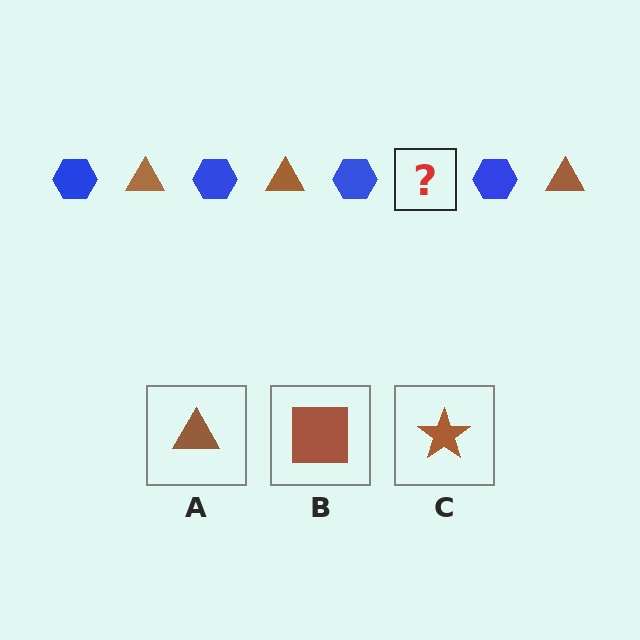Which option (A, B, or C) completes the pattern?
A.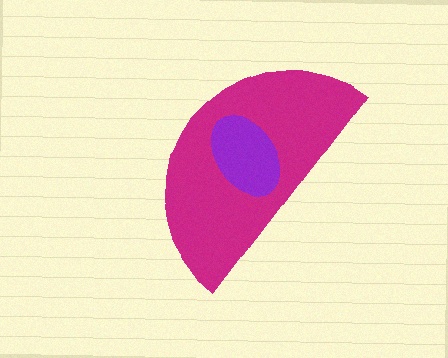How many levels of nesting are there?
2.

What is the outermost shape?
The magenta semicircle.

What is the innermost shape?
The purple ellipse.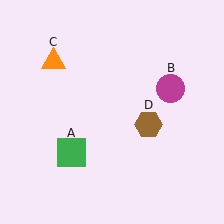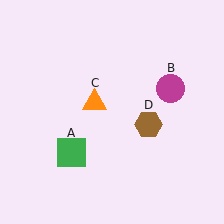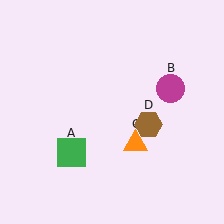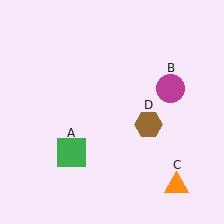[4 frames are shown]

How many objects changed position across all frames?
1 object changed position: orange triangle (object C).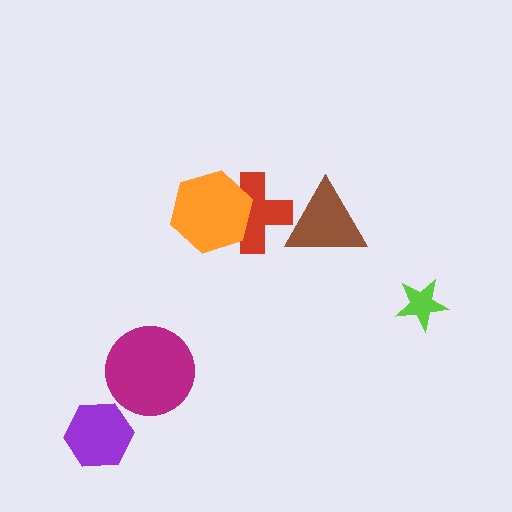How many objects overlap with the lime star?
0 objects overlap with the lime star.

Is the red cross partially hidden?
Yes, it is partially covered by another shape.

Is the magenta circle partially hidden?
No, no other shape covers it.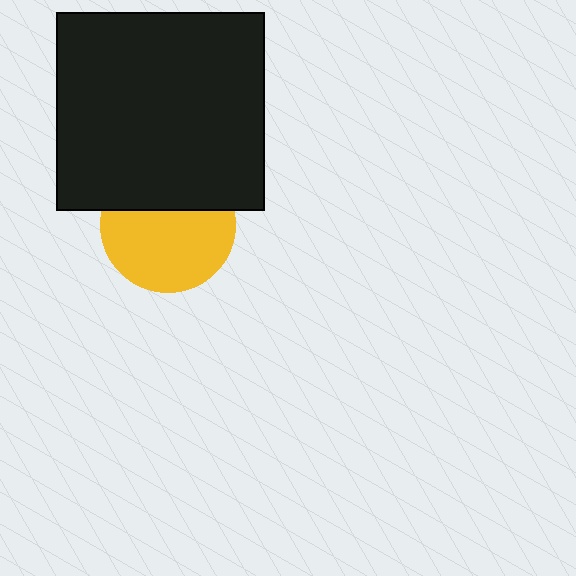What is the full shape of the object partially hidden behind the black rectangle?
The partially hidden object is a yellow circle.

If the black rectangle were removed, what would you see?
You would see the complete yellow circle.